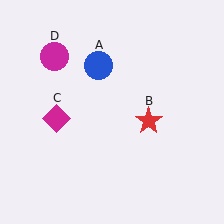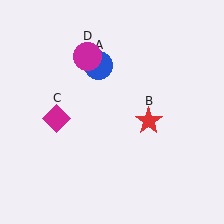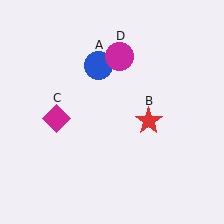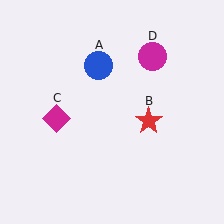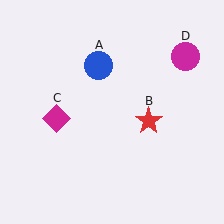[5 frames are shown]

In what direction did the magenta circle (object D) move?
The magenta circle (object D) moved right.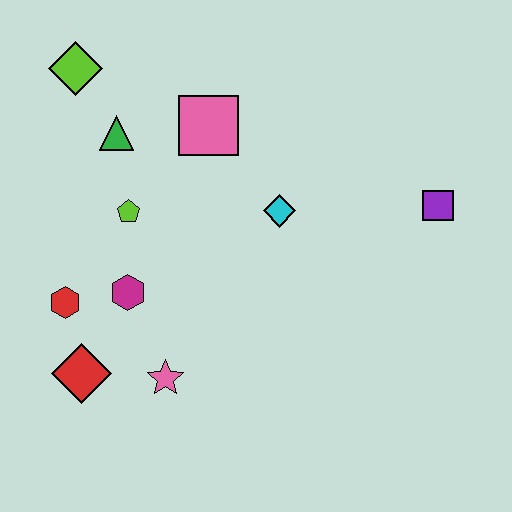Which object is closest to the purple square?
The cyan diamond is closest to the purple square.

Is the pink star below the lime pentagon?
Yes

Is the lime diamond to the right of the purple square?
No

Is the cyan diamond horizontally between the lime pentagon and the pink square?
No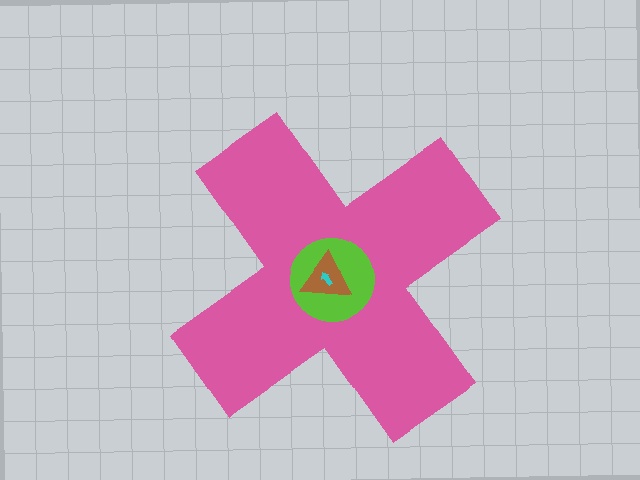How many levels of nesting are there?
4.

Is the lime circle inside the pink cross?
Yes.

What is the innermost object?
The cyan arrow.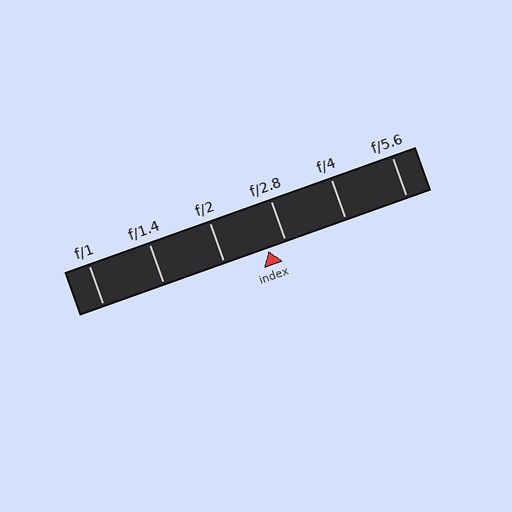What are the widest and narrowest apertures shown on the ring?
The widest aperture shown is f/1 and the narrowest is f/5.6.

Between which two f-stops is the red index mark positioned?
The index mark is between f/2 and f/2.8.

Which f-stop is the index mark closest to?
The index mark is closest to f/2.8.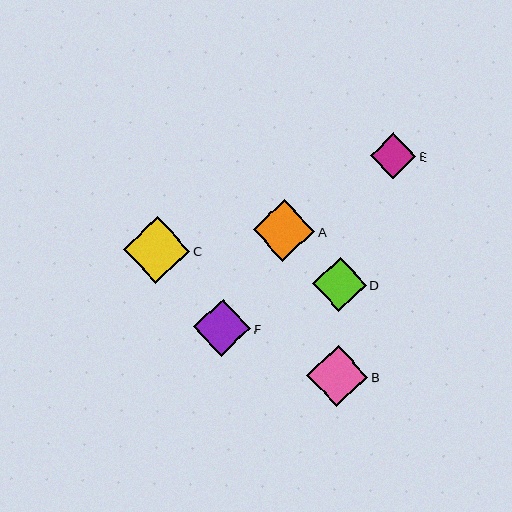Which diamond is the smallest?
Diamond E is the smallest with a size of approximately 46 pixels.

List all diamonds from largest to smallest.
From largest to smallest: C, A, B, F, D, E.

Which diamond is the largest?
Diamond C is the largest with a size of approximately 66 pixels.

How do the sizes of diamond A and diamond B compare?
Diamond A and diamond B are approximately the same size.